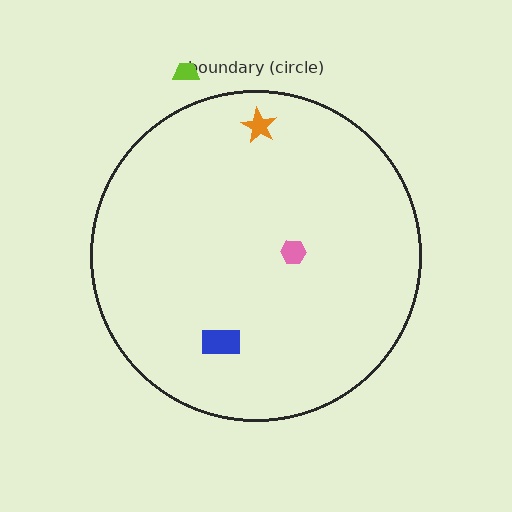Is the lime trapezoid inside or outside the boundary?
Outside.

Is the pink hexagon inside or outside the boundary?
Inside.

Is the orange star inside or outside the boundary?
Inside.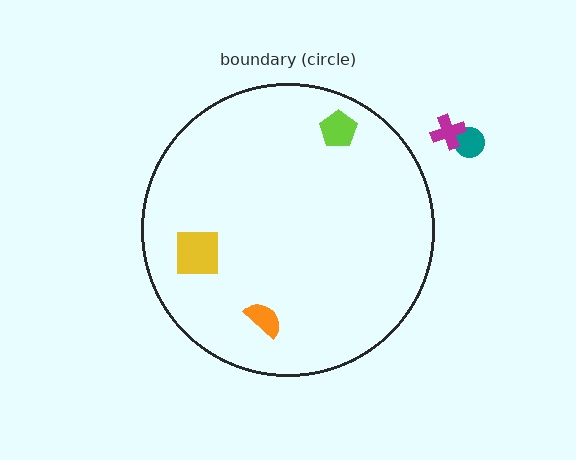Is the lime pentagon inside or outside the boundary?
Inside.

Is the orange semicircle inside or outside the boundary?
Inside.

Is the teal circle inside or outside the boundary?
Outside.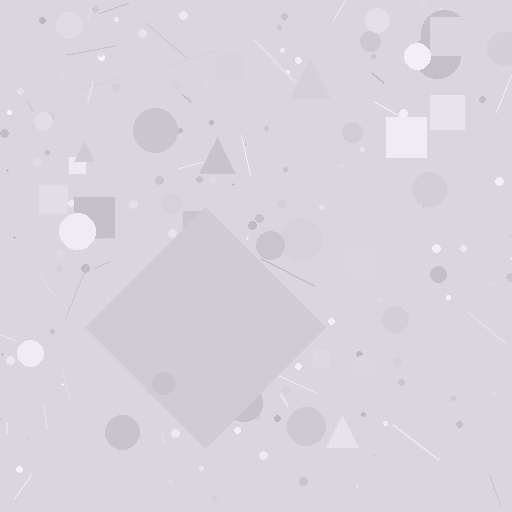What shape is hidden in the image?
A diamond is hidden in the image.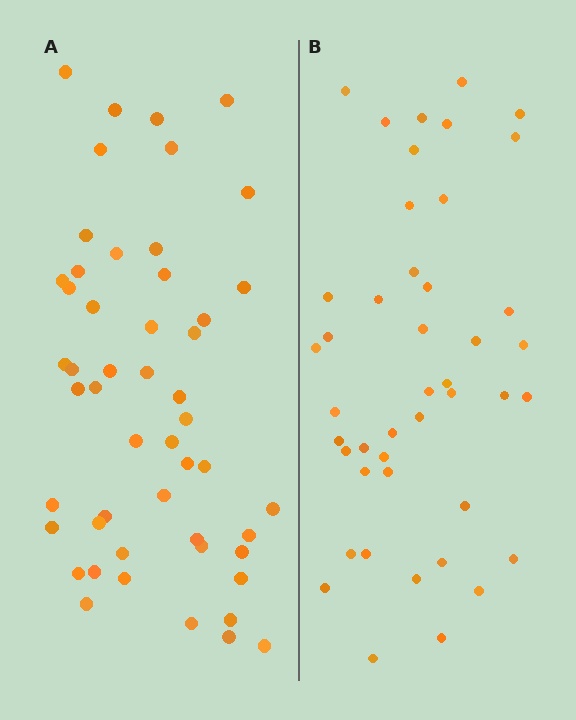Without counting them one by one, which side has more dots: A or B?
Region A (the left region) has more dots.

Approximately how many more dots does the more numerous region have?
Region A has roughly 8 or so more dots than region B.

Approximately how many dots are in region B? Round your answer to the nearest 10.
About 40 dots. (The exact count is 44, which rounds to 40.)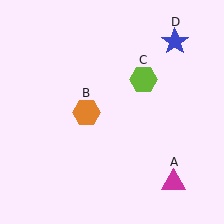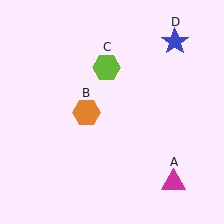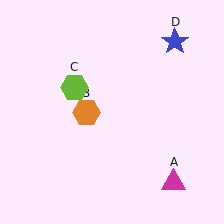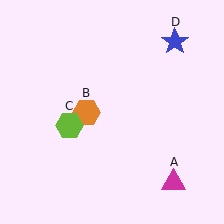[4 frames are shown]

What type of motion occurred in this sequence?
The lime hexagon (object C) rotated counterclockwise around the center of the scene.